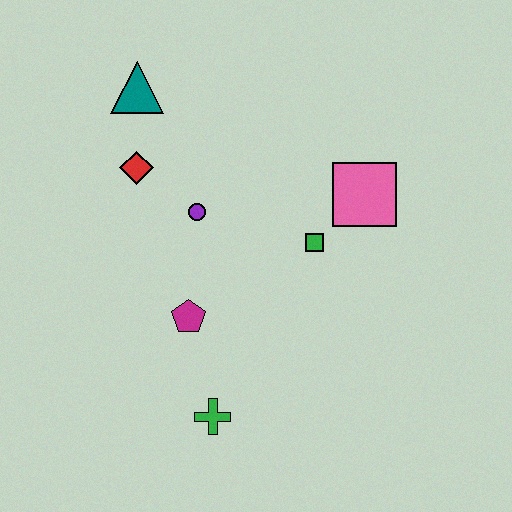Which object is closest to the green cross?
The magenta pentagon is closest to the green cross.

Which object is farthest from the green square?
The teal triangle is farthest from the green square.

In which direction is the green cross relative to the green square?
The green cross is below the green square.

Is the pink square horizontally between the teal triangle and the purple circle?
No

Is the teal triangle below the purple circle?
No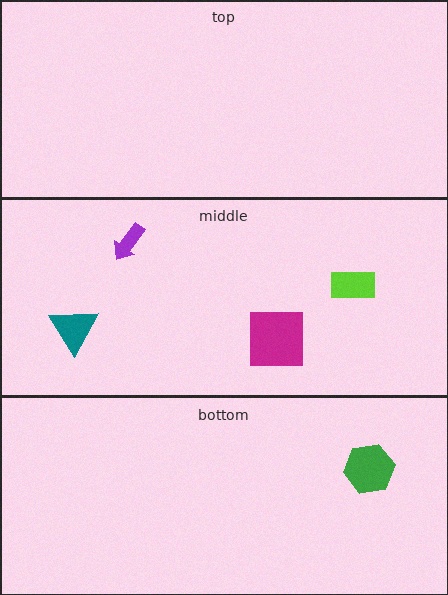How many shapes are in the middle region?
4.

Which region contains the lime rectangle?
The middle region.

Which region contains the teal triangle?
The middle region.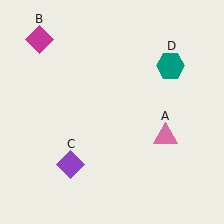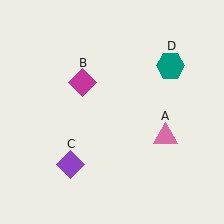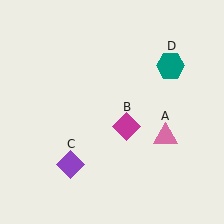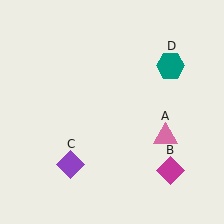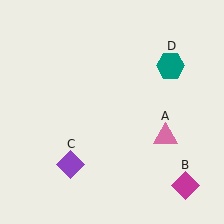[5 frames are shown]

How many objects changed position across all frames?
1 object changed position: magenta diamond (object B).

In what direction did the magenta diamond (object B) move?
The magenta diamond (object B) moved down and to the right.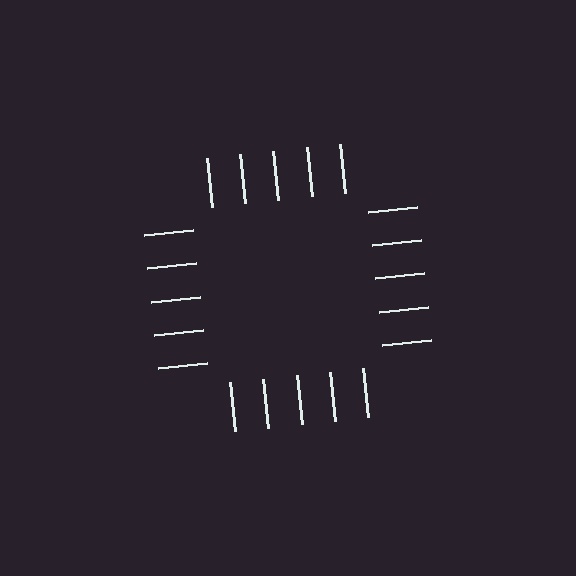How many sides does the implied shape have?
4 sides — the line-ends trace a square.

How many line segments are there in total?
20 — 5 along each of the 4 edges.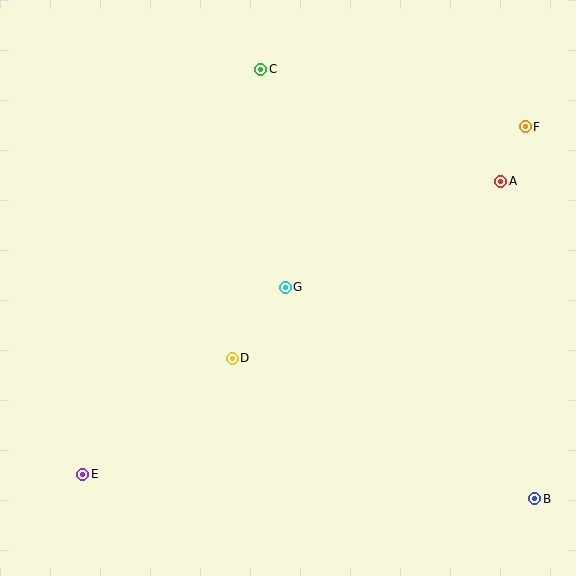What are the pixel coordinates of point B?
Point B is at (535, 499).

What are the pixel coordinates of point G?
Point G is at (285, 287).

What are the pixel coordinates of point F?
Point F is at (525, 127).